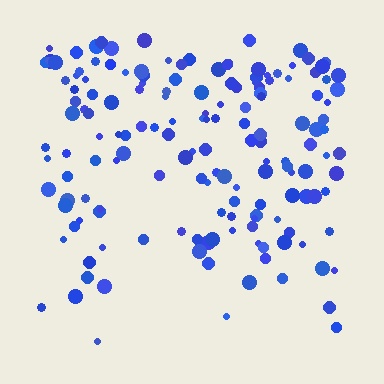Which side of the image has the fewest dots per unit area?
The bottom.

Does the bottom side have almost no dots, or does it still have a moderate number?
Still a moderate number, just noticeably fewer than the top.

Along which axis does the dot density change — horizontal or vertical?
Vertical.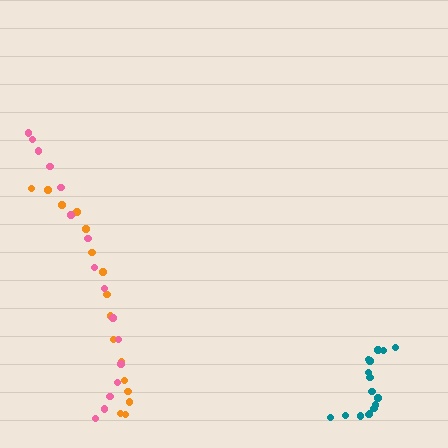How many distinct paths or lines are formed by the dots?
There are 3 distinct paths.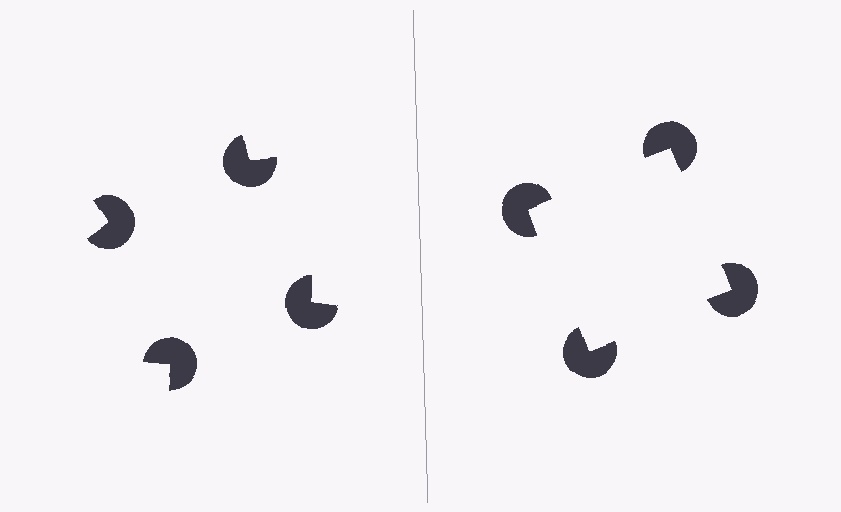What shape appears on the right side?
An illusory square.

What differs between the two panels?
The pac-man discs are positioned identically on both sides; only the wedge orientations differ. On the right they align to a square; on the left they are misaligned.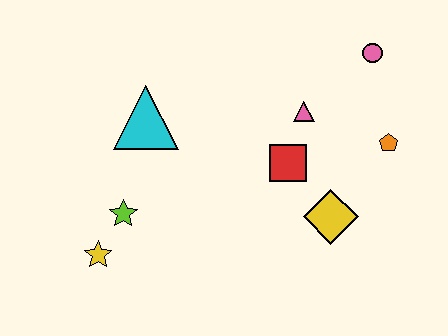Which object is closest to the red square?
The pink triangle is closest to the red square.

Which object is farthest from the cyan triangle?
The orange pentagon is farthest from the cyan triangle.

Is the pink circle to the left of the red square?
No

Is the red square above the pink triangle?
No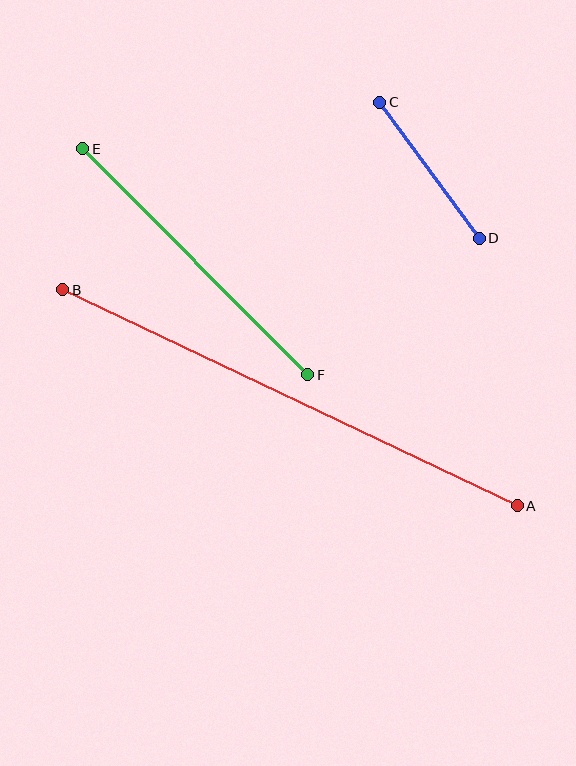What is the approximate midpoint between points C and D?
The midpoint is at approximately (429, 170) pixels.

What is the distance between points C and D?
The distance is approximately 169 pixels.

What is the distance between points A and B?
The distance is approximately 503 pixels.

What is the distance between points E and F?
The distance is approximately 319 pixels.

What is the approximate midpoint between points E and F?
The midpoint is at approximately (195, 262) pixels.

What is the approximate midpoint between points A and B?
The midpoint is at approximately (290, 398) pixels.